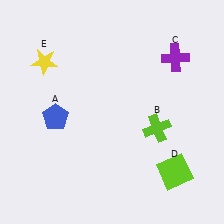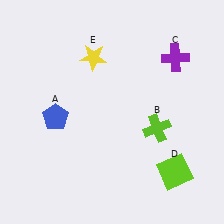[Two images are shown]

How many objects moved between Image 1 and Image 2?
1 object moved between the two images.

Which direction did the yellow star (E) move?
The yellow star (E) moved right.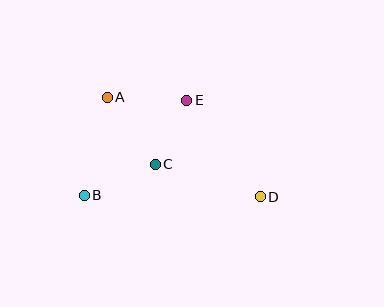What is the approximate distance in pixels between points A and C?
The distance between A and C is approximately 82 pixels.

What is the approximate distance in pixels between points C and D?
The distance between C and D is approximately 110 pixels.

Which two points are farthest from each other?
Points A and D are farthest from each other.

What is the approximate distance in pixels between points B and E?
The distance between B and E is approximately 140 pixels.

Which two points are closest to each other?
Points C and E are closest to each other.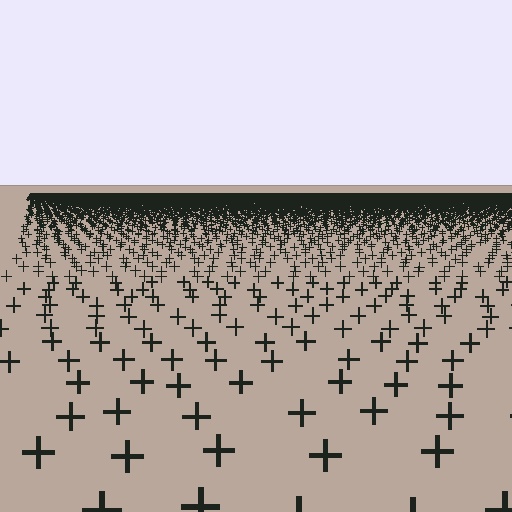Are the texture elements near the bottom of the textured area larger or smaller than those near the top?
Larger. Near the bottom, elements are closer to the viewer and appear at a bigger on-screen size.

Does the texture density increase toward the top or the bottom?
Density increases toward the top.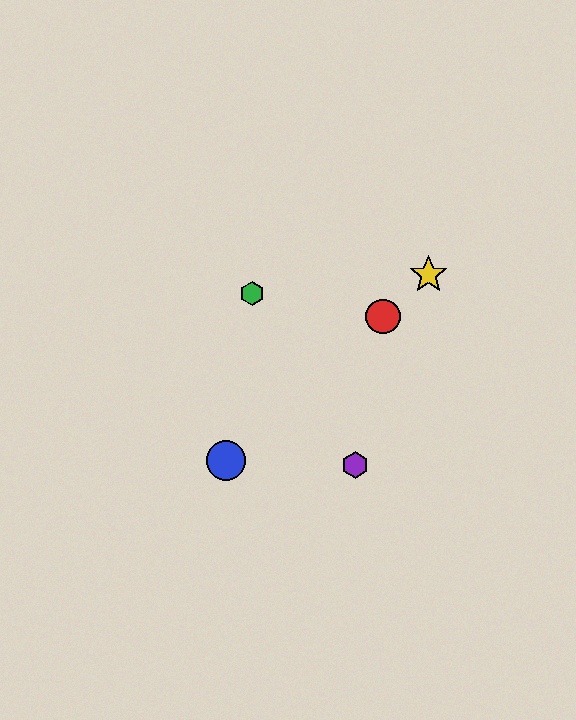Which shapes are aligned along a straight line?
The red circle, the blue circle, the yellow star are aligned along a straight line.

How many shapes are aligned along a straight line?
3 shapes (the red circle, the blue circle, the yellow star) are aligned along a straight line.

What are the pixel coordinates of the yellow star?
The yellow star is at (429, 275).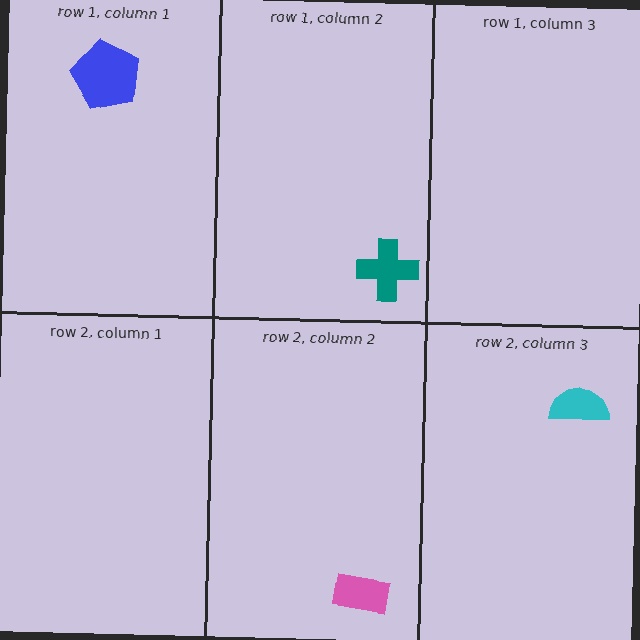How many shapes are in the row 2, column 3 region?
1.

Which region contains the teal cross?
The row 1, column 2 region.